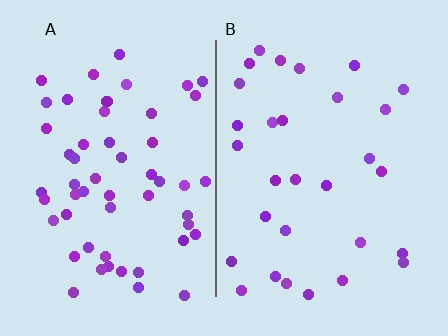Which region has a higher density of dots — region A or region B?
A (the left).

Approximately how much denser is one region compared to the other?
Approximately 1.9× — region A over region B.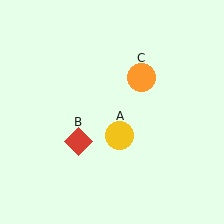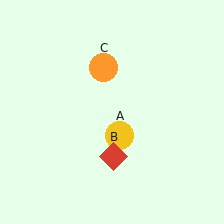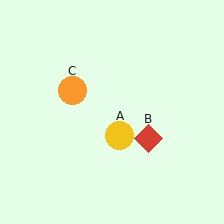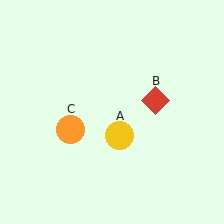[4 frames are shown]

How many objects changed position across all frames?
2 objects changed position: red diamond (object B), orange circle (object C).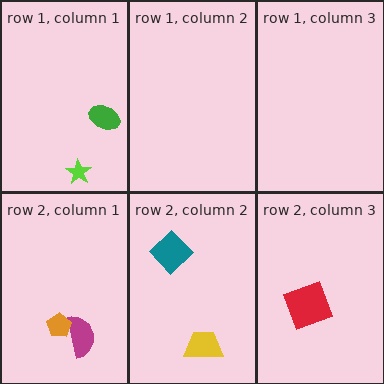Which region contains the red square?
The row 2, column 3 region.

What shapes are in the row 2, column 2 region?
The teal diamond, the yellow trapezoid.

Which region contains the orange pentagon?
The row 2, column 1 region.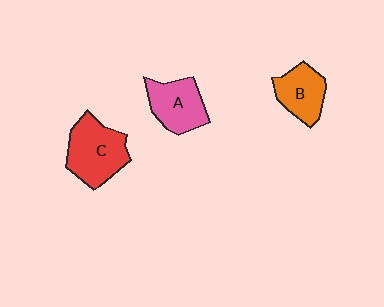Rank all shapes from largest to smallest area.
From largest to smallest: C (red), A (pink), B (orange).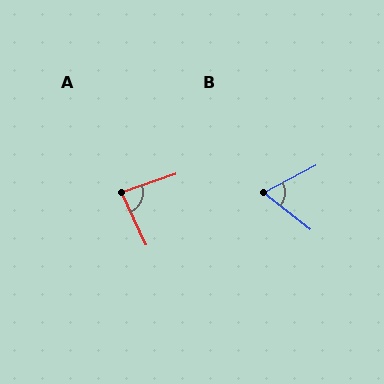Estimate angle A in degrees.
Approximately 84 degrees.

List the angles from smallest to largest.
B (66°), A (84°).